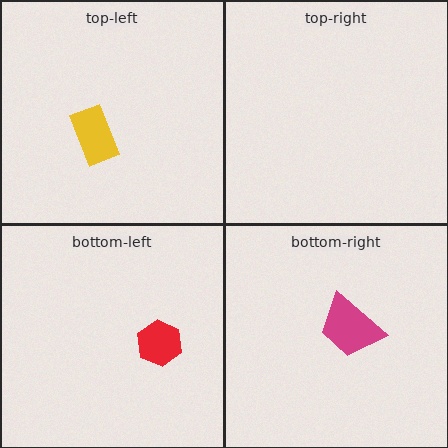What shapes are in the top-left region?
The yellow rectangle.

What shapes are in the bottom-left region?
The red hexagon.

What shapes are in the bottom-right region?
The magenta trapezoid.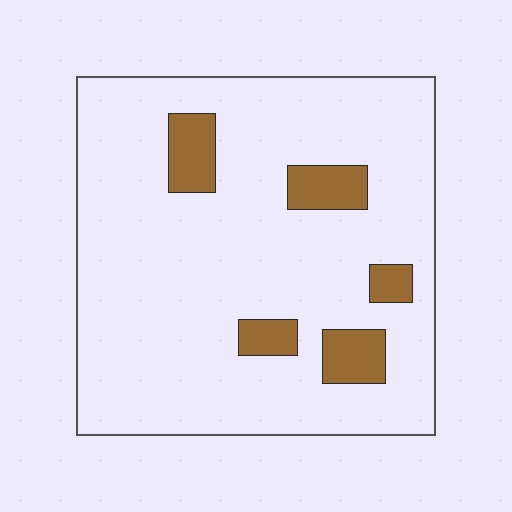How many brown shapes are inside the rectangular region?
5.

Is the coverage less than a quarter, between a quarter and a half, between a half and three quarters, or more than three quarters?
Less than a quarter.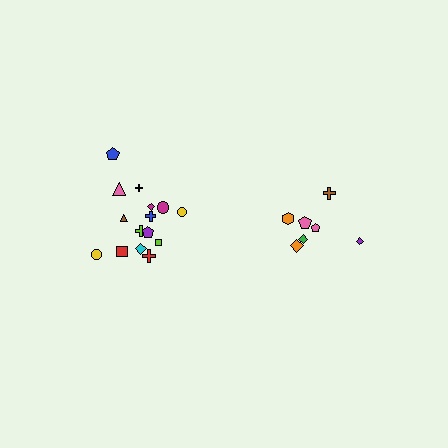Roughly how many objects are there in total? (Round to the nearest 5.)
Roughly 20 objects in total.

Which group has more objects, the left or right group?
The left group.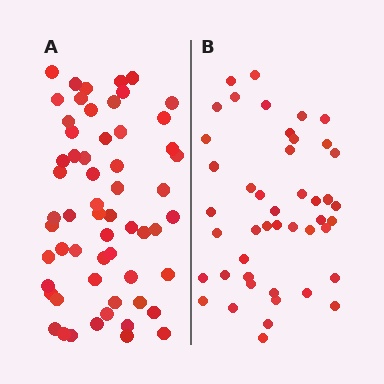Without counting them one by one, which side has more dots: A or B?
Region A (the left region) has more dots.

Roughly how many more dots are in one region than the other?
Region A has approximately 15 more dots than region B.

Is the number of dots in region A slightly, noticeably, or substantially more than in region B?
Region A has noticeably more, but not dramatically so. The ratio is roughly 1.3 to 1.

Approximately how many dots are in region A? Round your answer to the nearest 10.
About 60 dots. (The exact count is 59, which rounds to 60.)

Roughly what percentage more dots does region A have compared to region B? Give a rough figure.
About 30% more.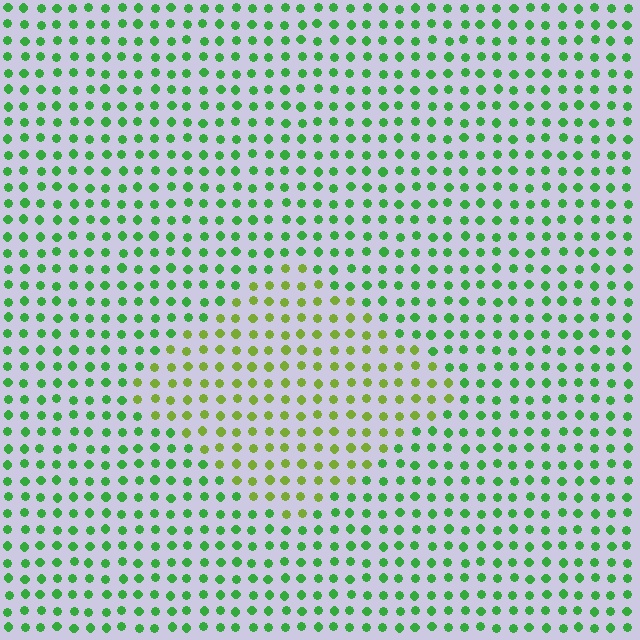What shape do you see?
I see a diamond.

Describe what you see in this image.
The image is filled with small green elements in a uniform arrangement. A diamond-shaped region is visible where the elements are tinted to a slightly different hue, forming a subtle color boundary.